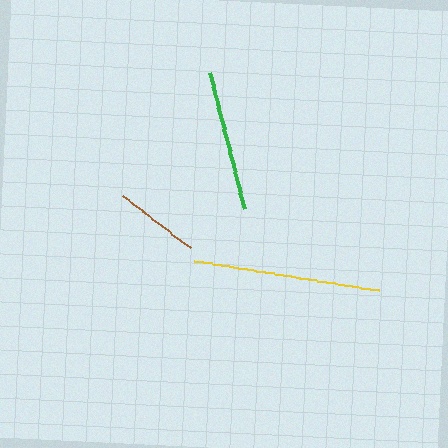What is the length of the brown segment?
The brown segment is approximately 86 pixels long.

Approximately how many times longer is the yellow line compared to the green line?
The yellow line is approximately 1.3 times the length of the green line.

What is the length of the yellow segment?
The yellow segment is approximately 187 pixels long.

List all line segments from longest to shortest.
From longest to shortest: yellow, green, brown.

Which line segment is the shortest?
The brown line is the shortest at approximately 86 pixels.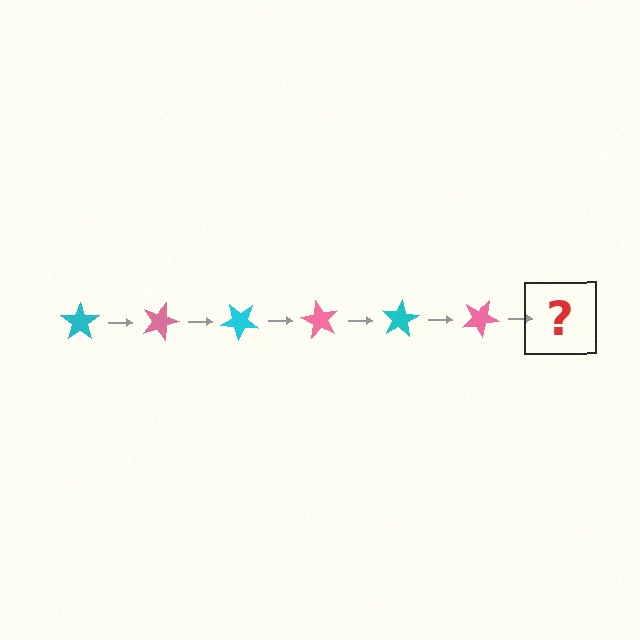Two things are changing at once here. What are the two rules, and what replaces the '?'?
The two rules are that it rotates 20 degrees each step and the color cycles through cyan and pink. The '?' should be a cyan star, rotated 120 degrees from the start.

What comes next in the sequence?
The next element should be a cyan star, rotated 120 degrees from the start.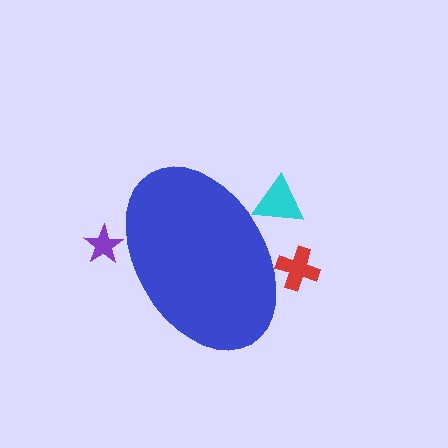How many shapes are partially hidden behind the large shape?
3 shapes are partially hidden.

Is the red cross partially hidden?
Yes, the red cross is partially hidden behind the blue ellipse.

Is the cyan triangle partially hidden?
Yes, the cyan triangle is partially hidden behind the blue ellipse.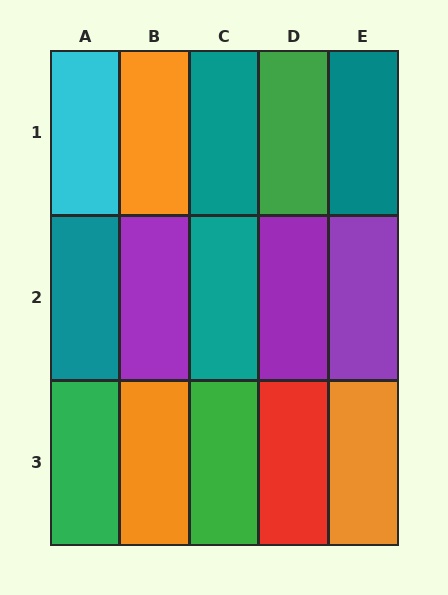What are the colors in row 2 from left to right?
Teal, purple, teal, purple, purple.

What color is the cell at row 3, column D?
Red.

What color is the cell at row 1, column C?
Teal.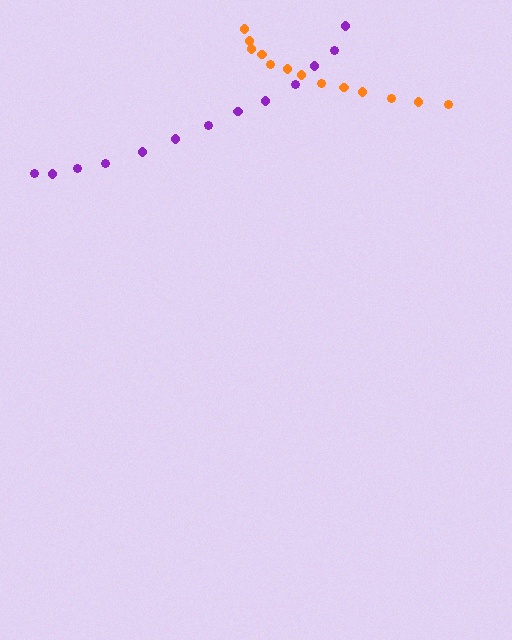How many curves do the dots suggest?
There are 2 distinct paths.